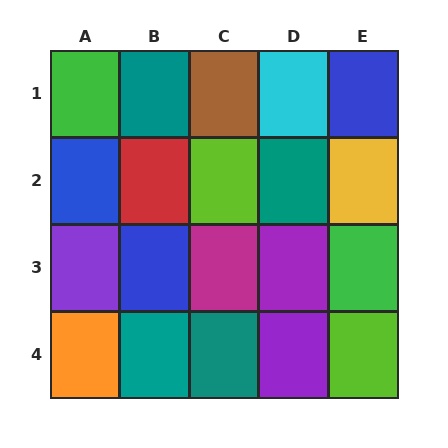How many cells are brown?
1 cell is brown.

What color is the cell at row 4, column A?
Orange.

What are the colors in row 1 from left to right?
Green, teal, brown, cyan, blue.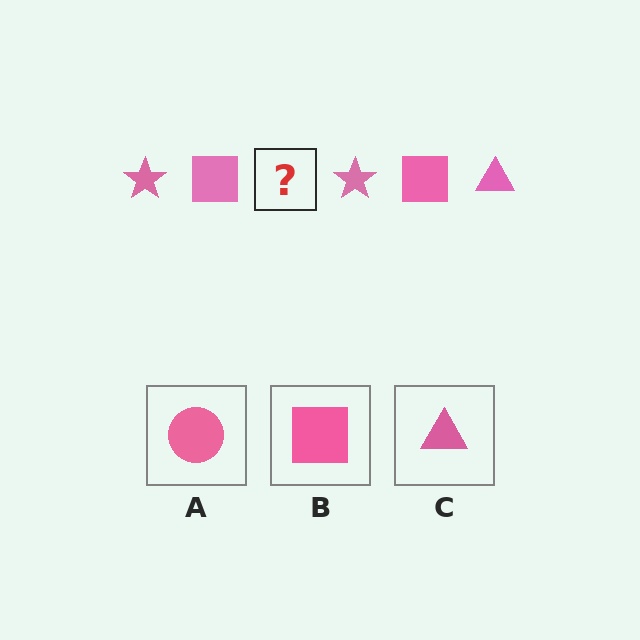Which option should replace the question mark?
Option C.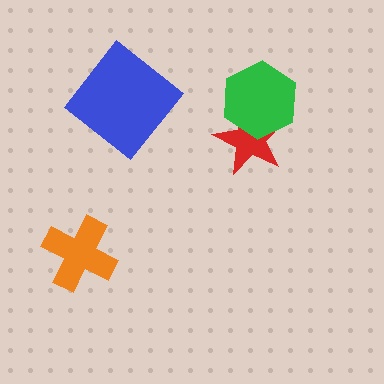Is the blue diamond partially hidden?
No, no other shape covers it.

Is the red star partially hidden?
Yes, it is partially covered by another shape.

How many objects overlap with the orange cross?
0 objects overlap with the orange cross.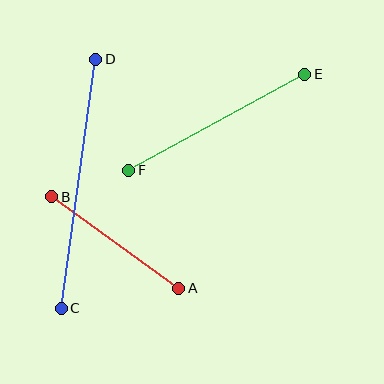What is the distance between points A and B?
The distance is approximately 157 pixels.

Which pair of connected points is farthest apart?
Points C and D are farthest apart.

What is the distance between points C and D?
The distance is approximately 252 pixels.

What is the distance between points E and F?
The distance is approximately 201 pixels.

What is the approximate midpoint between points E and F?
The midpoint is at approximately (217, 122) pixels.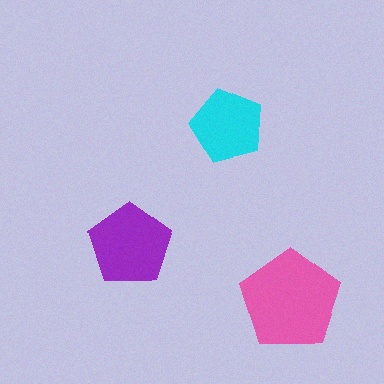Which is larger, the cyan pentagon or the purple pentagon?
The purple one.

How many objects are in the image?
There are 3 objects in the image.